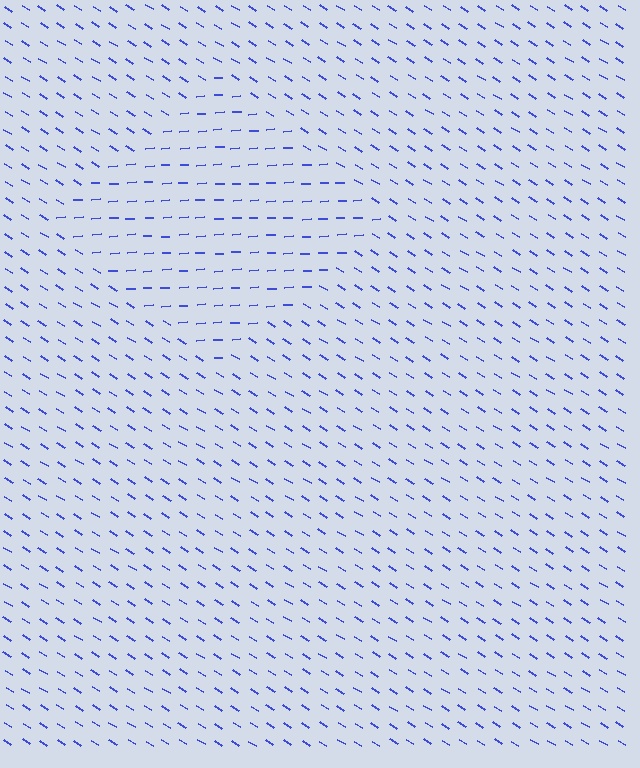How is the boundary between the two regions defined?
The boundary is defined purely by a change in line orientation (approximately 36 degrees difference). All lines are the same color and thickness.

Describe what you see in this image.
The image is filled with small blue line segments. A diamond region in the image has lines oriented differently from the surrounding lines, creating a visible texture boundary.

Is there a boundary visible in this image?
Yes, there is a texture boundary formed by a change in line orientation.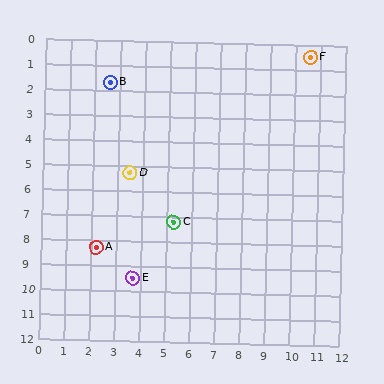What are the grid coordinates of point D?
Point D is at approximately (3.5, 5.3).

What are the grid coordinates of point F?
Point F is at approximately (10.6, 0.5).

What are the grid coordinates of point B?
Point B is at approximately (2.6, 1.7).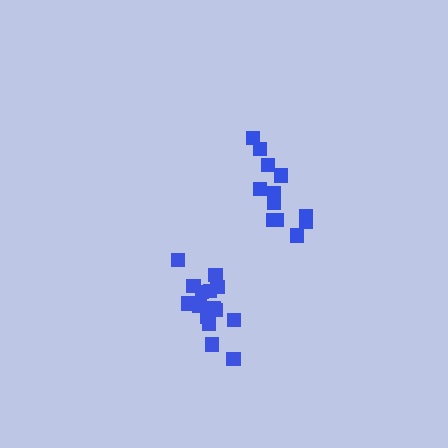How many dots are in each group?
Group 1: 12 dots, Group 2: 15 dots (27 total).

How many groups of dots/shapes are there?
There are 2 groups.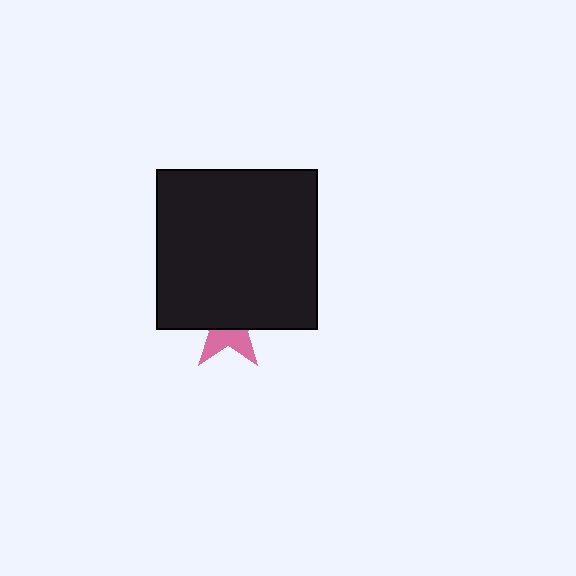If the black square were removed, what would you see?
You would see the complete pink star.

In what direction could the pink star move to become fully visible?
The pink star could move down. That would shift it out from behind the black square entirely.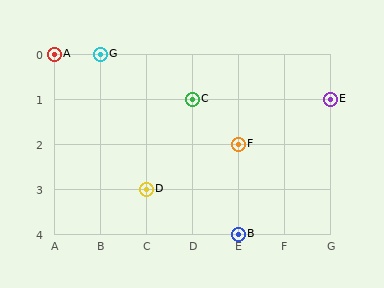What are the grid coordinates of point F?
Point F is at grid coordinates (E, 2).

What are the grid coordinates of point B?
Point B is at grid coordinates (E, 4).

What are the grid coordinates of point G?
Point G is at grid coordinates (B, 0).